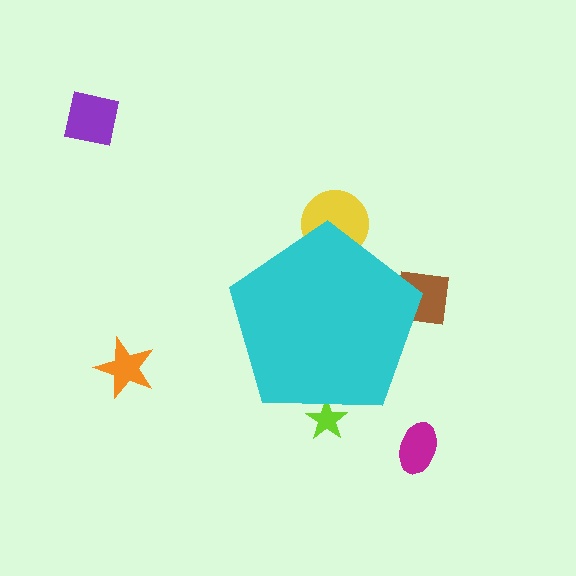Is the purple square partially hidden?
No, the purple square is fully visible.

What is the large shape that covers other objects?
A cyan pentagon.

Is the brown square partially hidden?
Yes, the brown square is partially hidden behind the cyan pentagon.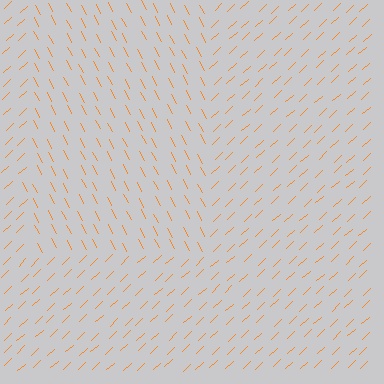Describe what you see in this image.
The image is filled with small orange line segments. A rectangle region in the image has lines oriented differently from the surrounding lines, creating a visible texture boundary.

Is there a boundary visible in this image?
Yes, there is a texture boundary formed by a change in line orientation.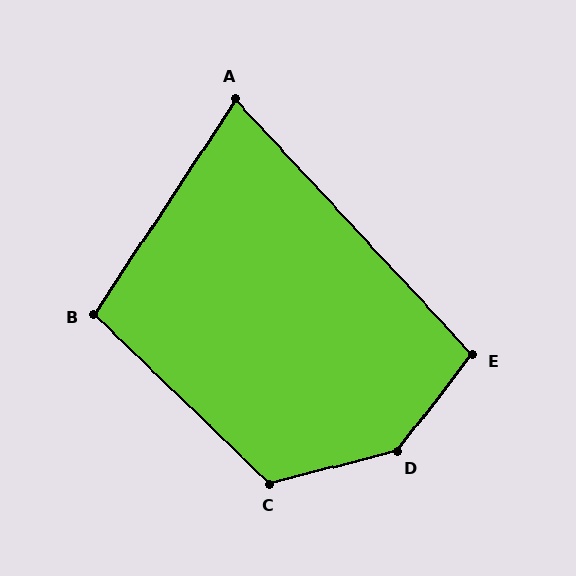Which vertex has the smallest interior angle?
A, at approximately 76 degrees.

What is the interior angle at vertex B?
Approximately 100 degrees (obtuse).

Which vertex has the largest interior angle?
D, at approximately 142 degrees.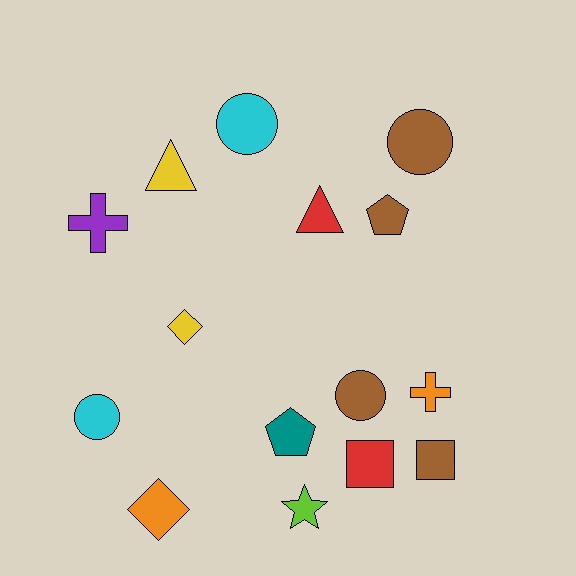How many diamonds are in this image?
There are 2 diamonds.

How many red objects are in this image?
There are 2 red objects.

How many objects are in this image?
There are 15 objects.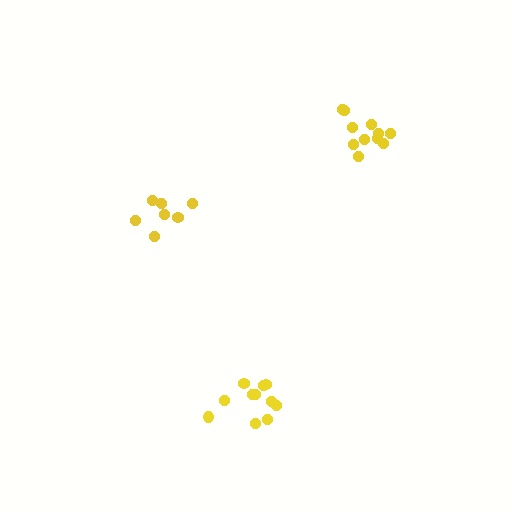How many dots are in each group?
Group 1: 11 dots, Group 2: 7 dots, Group 3: 11 dots (29 total).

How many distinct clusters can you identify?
There are 3 distinct clusters.